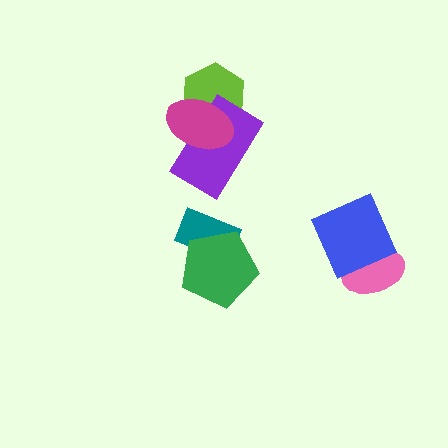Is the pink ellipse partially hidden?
Yes, it is partially covered by another shape.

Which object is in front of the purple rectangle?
The magenta ellipse is in front of the purple rectangle.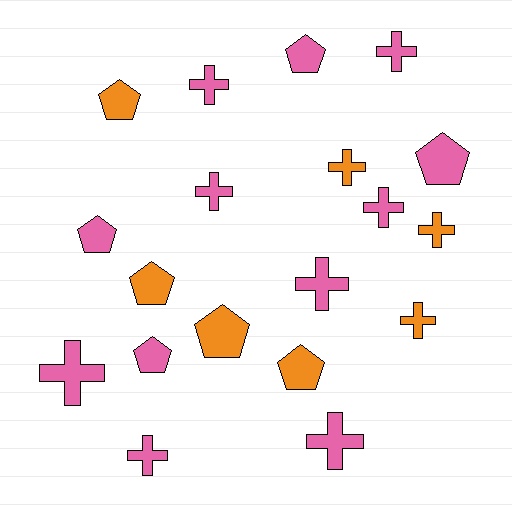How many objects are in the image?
There are 19 objects.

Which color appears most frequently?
Pink, with 12 objects.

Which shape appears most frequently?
Cross, with 11 objects.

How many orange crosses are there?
There are 3 orange crosses.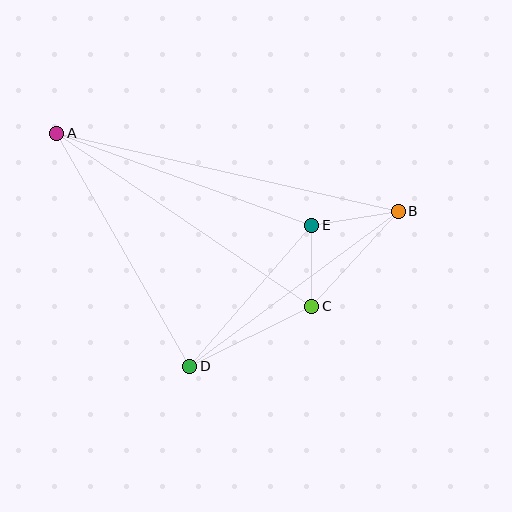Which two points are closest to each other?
Points C and E are closest to each other.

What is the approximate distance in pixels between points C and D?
The distance between C and D is approximately 136 pixels.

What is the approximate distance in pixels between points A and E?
The distance between A and E is approximately 271 pixels.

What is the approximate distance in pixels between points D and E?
The distance between D and E is approximately 187 pixels.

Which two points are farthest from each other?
Points A and B are farthest from each other.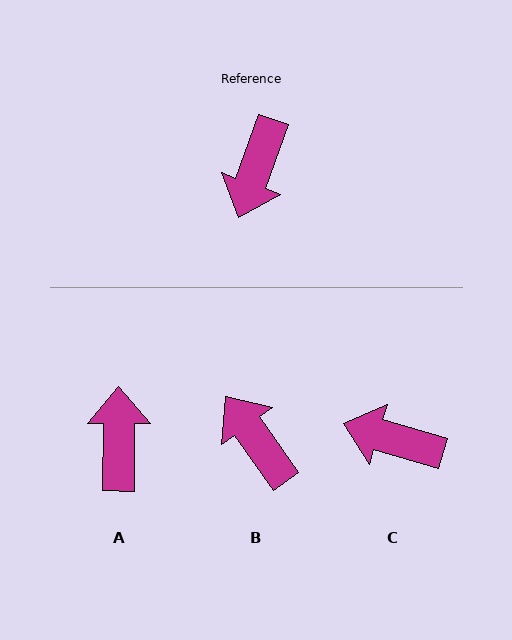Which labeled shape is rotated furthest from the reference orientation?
A, about 160 degrees away.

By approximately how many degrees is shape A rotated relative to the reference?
Approximately 160 degrees clockwise.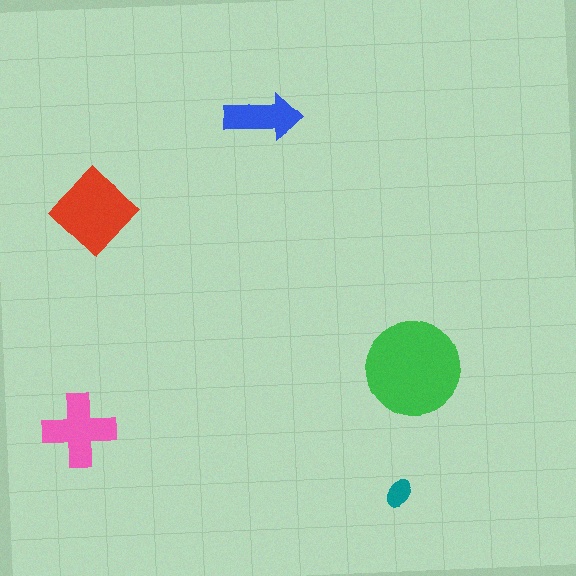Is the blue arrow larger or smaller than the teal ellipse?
Larger.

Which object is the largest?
The green circle.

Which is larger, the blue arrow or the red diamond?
The red diamond.